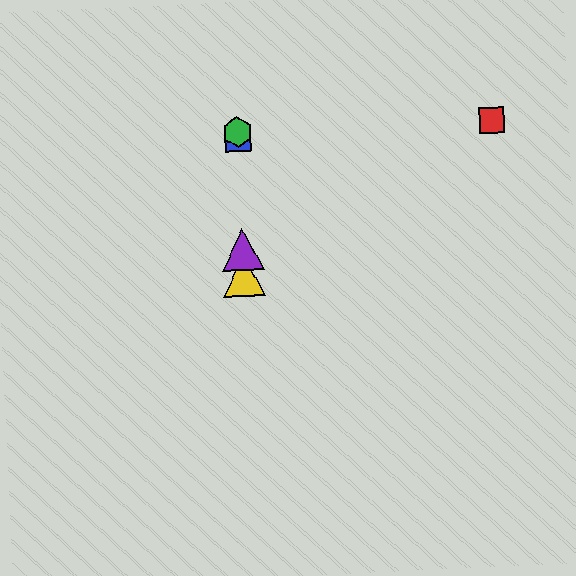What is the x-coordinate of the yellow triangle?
The yellow triangle is at x≈244.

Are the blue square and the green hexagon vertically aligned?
Yes, both are at x≈238.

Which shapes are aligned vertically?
The blue square, the green hexagon, the yellow triangle, the purple triangle are aligned vertically.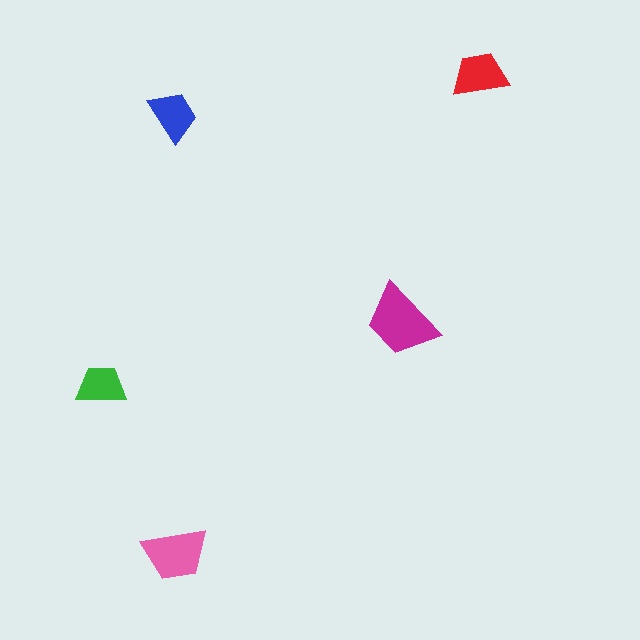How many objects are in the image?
There are 5 objects in the image.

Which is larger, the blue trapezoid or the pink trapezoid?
The pink one.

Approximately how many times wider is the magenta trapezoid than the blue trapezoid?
About 1.5 times wider.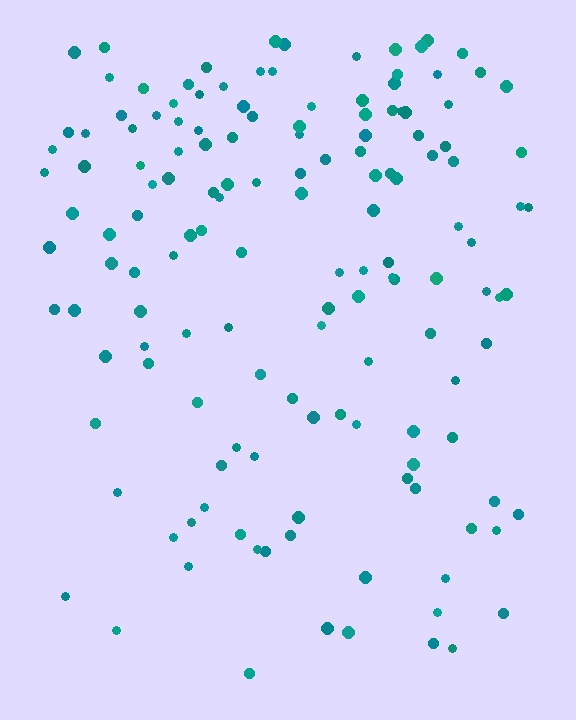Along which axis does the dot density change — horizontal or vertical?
Vertical.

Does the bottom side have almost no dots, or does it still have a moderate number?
Still a moderate number, just noticeably fewer than the top.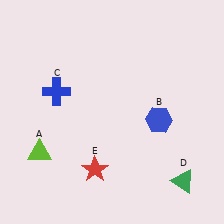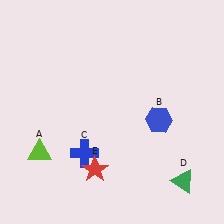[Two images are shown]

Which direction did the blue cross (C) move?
The blue cross (C) moved down.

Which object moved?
The blue cross (C) moved down.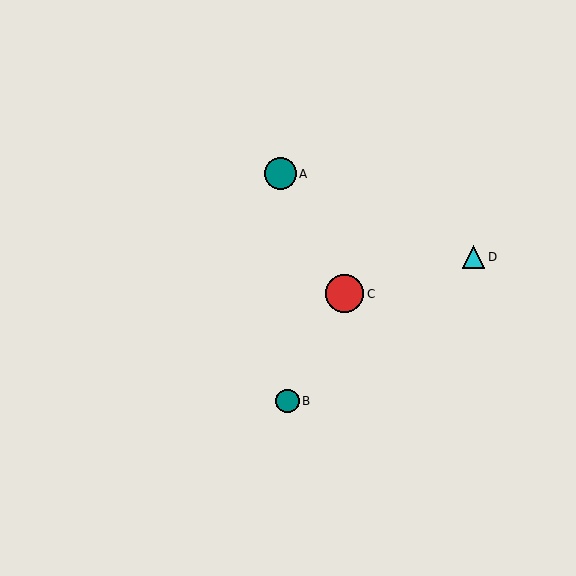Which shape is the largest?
The red circle (labeled C) is the largest.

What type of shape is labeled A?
Shape A is a teal circle.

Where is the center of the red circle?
The center of the red circle is at (345, 294).